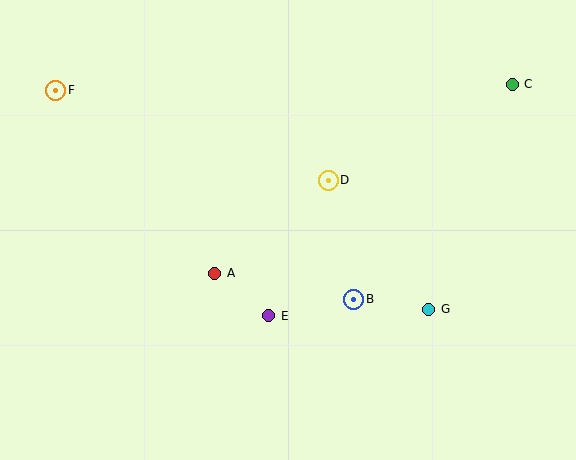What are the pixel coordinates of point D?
Point D is at (328, 180).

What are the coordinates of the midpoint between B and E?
The midpoint between B and E is at (311, 308).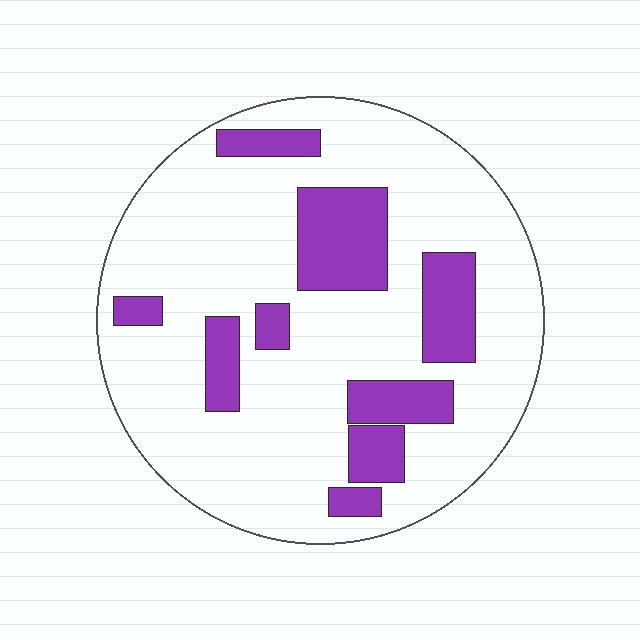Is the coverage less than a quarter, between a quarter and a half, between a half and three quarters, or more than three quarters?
Less than a quarter.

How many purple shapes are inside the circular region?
9.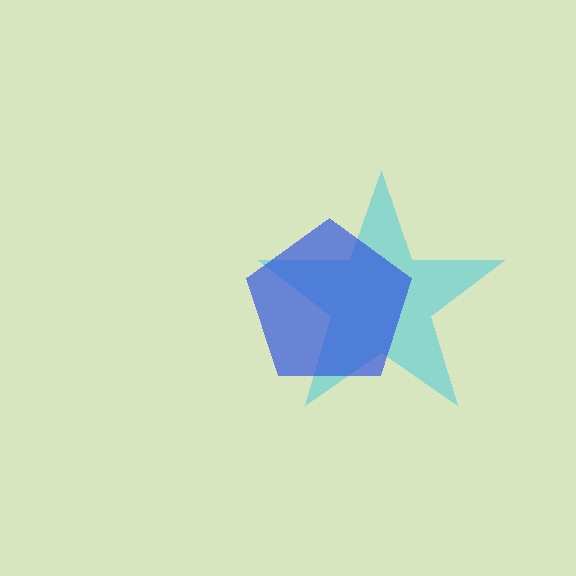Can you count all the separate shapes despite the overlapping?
Yes, there are 2 separate shapes.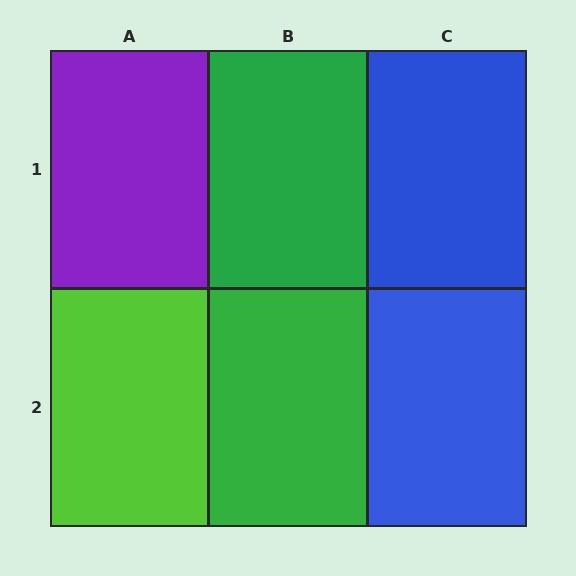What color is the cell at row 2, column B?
Green.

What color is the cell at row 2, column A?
Lime.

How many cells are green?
2 cells are green.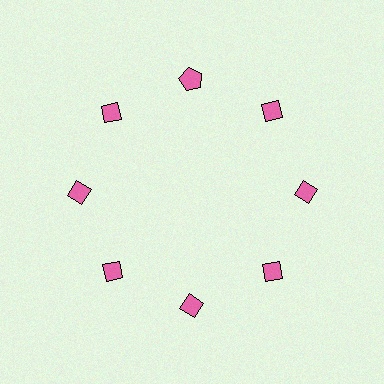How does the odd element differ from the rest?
It has a different shape: pentagon instead of diamond.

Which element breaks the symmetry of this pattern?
The pink pentagon at roughly the 12 o'clock position breaks the symmetry. All other shapes are pink diamonds.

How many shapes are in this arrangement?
There are 8 shapes arranged in a ring pattern.